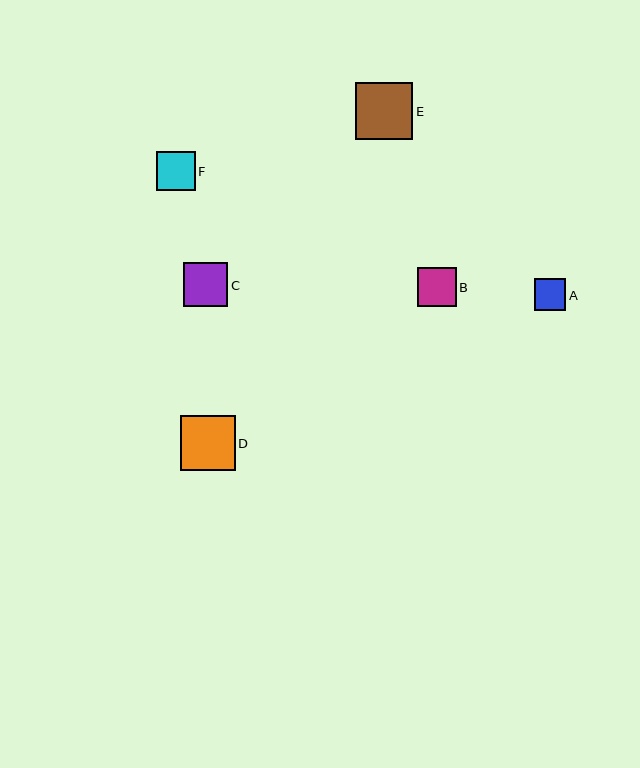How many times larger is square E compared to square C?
Square E is approximately 1.3 times the size of square C.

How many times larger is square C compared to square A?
Square C is approximately 1.4 times the size of square A.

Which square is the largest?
Square E is the largest with a size of approximately 57 pixels.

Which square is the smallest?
Square A is the smallest with a size of approximately 31 pixels.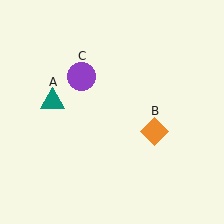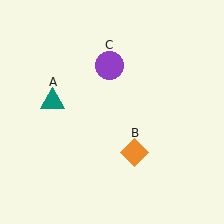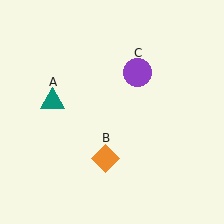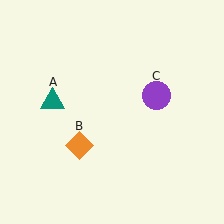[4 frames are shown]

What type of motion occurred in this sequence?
The orange diamond (object B), purple circle (object C) rotated clockwise around the center of the scene.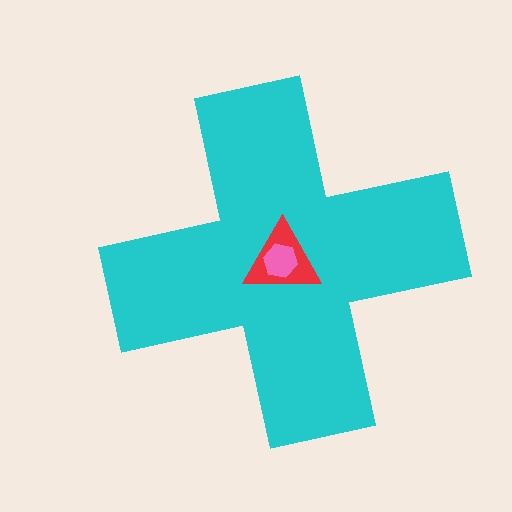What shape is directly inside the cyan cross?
The red triangle.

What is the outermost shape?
The cyan cross.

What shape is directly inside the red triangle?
The pink hexagon.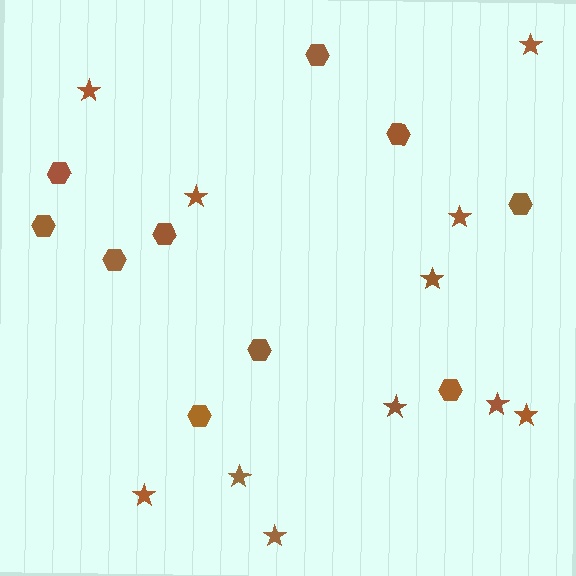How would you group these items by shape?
There are 2 groups: one group of stars (11) and one group of hexagons (10).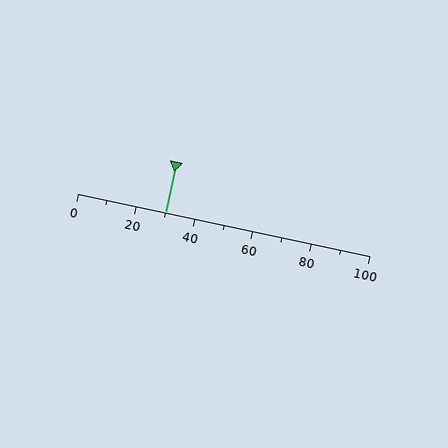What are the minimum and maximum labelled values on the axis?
The axis runs from 0 to 100.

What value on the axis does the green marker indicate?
The marker indicates approximately 30.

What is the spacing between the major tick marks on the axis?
The major ticks are spaced 20 apart.